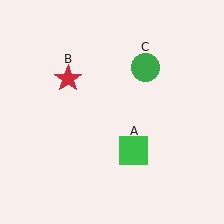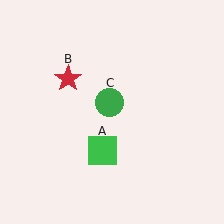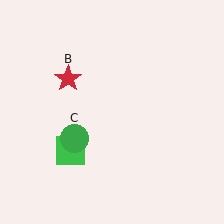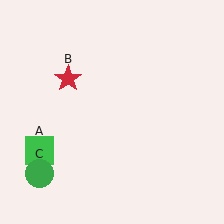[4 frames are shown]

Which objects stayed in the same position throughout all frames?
Red star (object B) remained stationary.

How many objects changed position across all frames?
2 objects changed position: green square (object A), green circle (object C).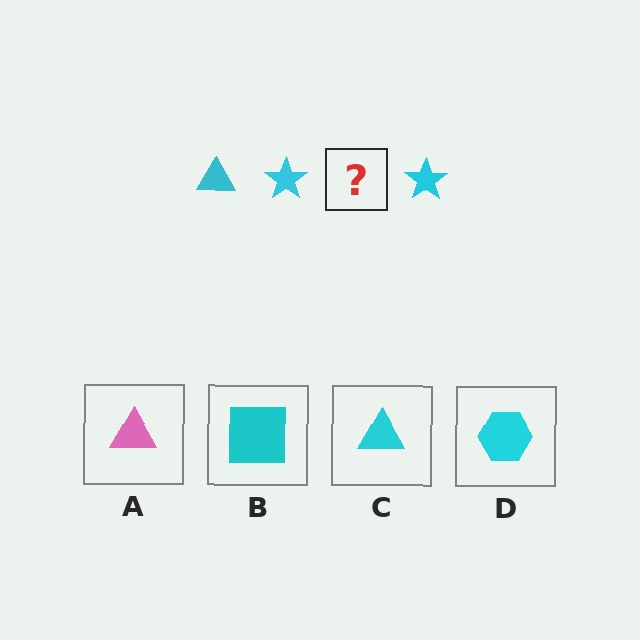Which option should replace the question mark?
Option C.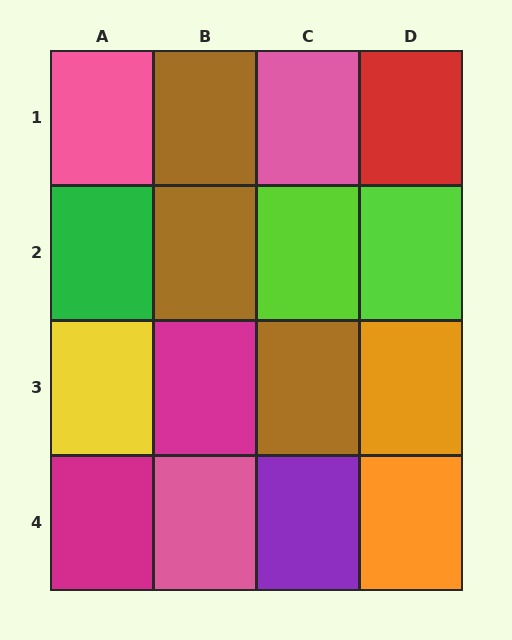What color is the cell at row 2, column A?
Green.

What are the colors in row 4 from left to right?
Magenta, pink, purple, orange.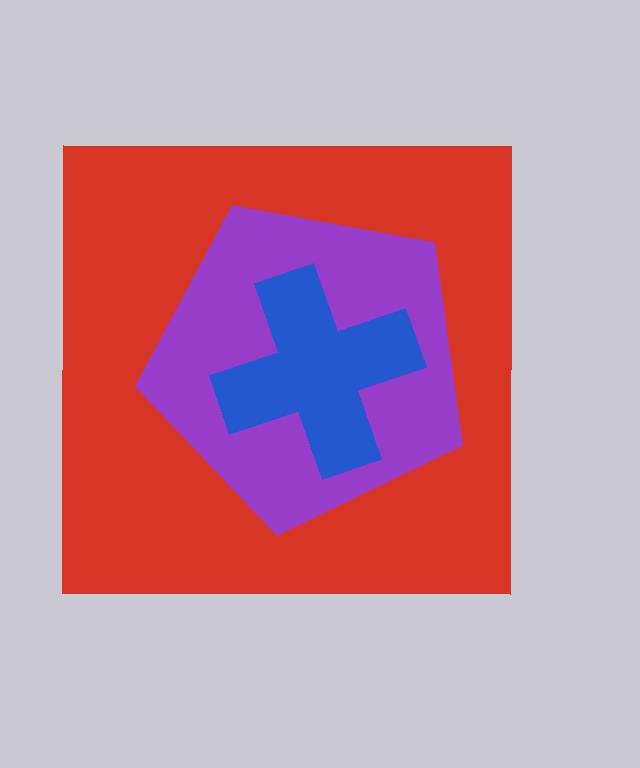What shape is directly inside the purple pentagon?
The blue cross.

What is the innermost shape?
The blue cross.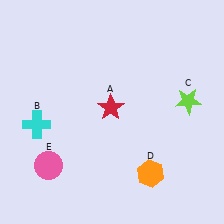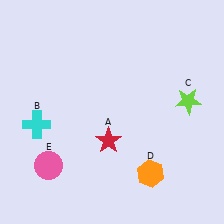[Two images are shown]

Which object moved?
The red star (A) moved down.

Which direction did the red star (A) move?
The red star (A) moved down.